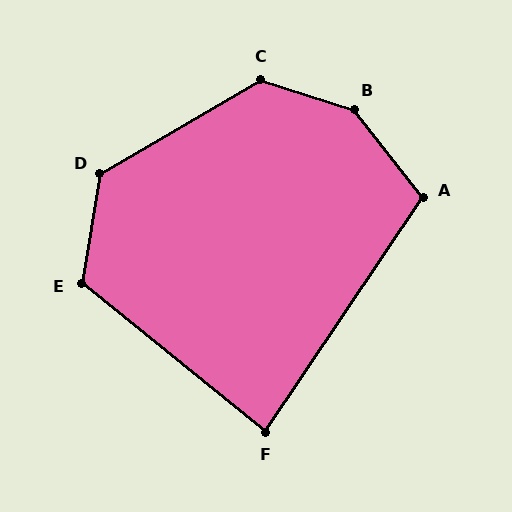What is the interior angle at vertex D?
Approximately 130 degrees (obtuse).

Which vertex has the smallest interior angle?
F, at approximately 85 degrees.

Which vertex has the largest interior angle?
B, at approximately 145 degrees.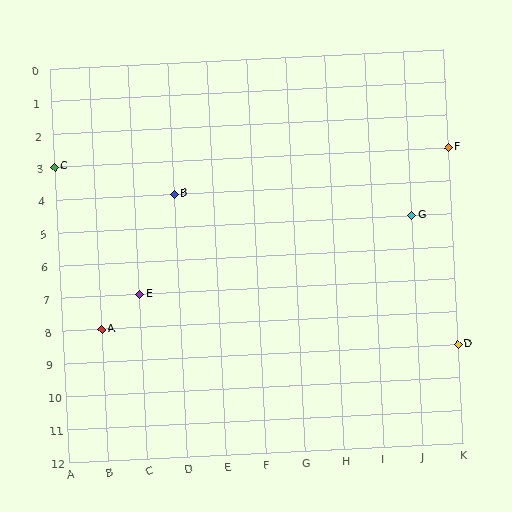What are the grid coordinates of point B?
Point B is at grid coordinates (D, 4).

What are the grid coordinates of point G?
Point G is at grid coordinates (J, 5).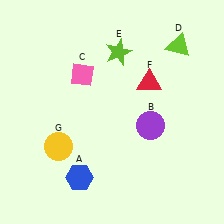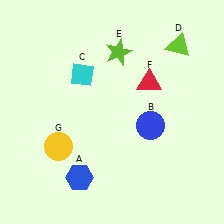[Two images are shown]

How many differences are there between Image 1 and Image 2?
There are 2 differences between the two images.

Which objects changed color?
B changed from purple to blue. C changed from pink to cyan.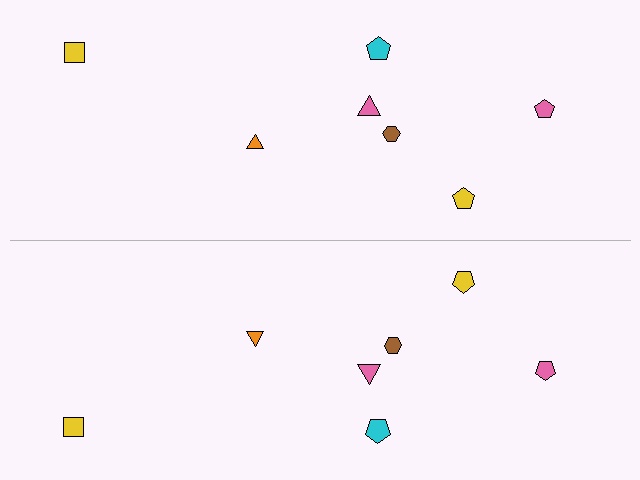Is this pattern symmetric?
Yes, this pattern has bilateral (reflection) symmetry.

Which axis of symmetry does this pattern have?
The pattern has a horizontal axis of symmetry running through the center of the image.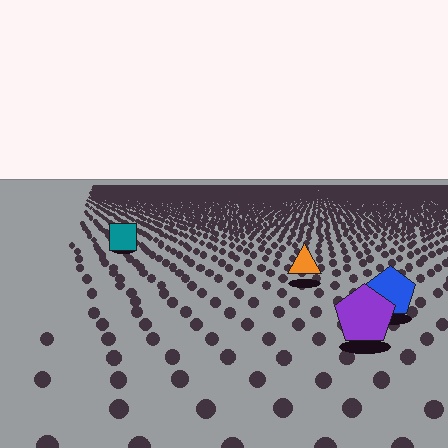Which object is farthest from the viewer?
The teal square is farthest from the viewer. It appears smaller and the ground texture around it is denser.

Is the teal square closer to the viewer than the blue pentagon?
No. The blue pentagon is closer — you can tell from the texture gradient: the ground texture is coarser near it.